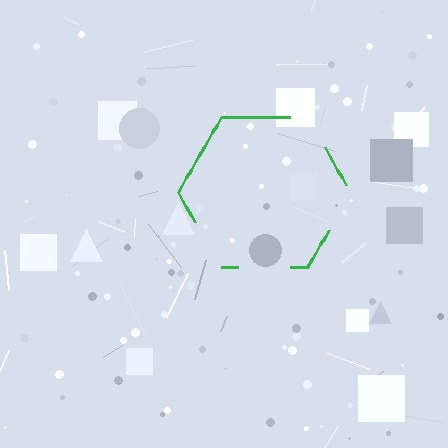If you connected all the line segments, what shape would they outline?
They would outline a hexagon.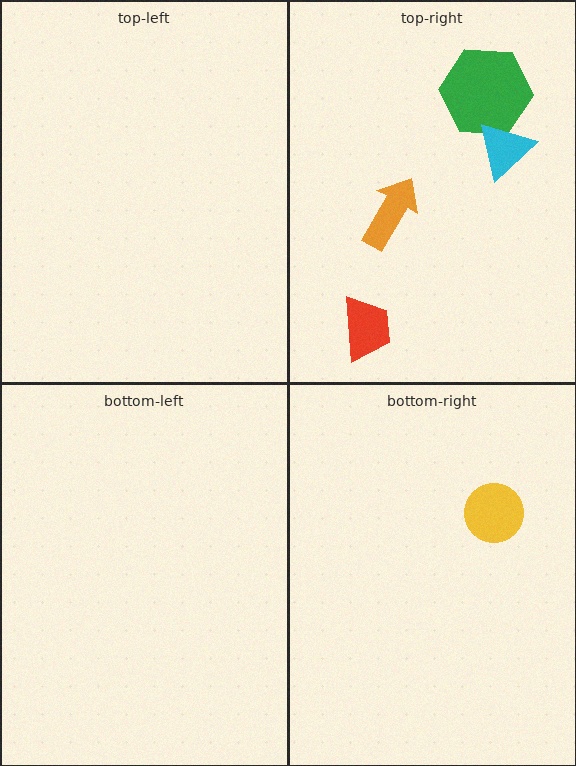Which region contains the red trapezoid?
The top-right region.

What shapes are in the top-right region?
The green hexagon, the orange arrow, the red trapezoid, the cyan triangle.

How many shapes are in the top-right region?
4.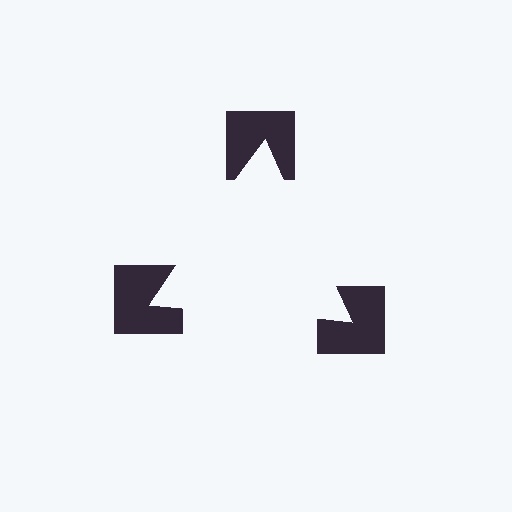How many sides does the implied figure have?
3 sides.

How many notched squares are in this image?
There are 3 — one at each vertex of the illusory triangle.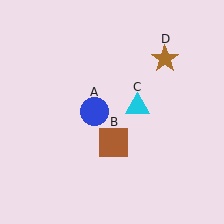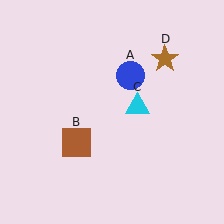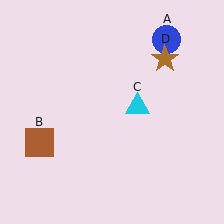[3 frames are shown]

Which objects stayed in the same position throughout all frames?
Cyan triangle (object C) and brown star (object D) remained stationary.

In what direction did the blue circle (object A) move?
The blue circle (object A) moved up and to the right.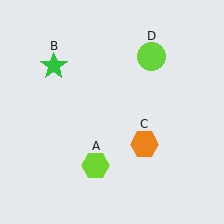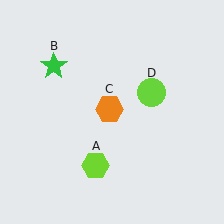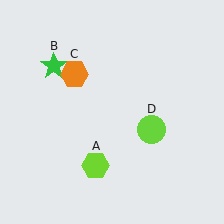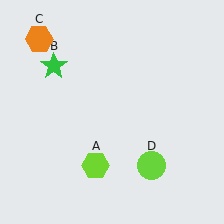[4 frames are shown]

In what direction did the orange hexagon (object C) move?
The orange hexagon (object C) moved up and to the left.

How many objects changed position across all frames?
2 objects changed position: orange hexagon (object C), lime circle (object D).